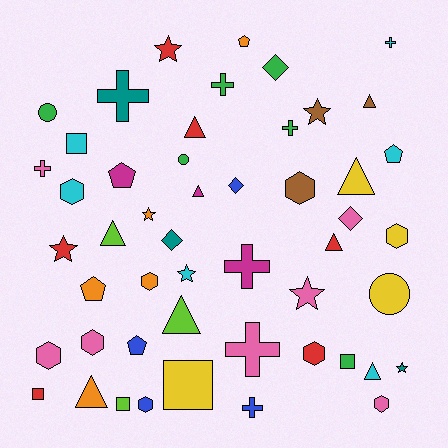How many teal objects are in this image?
There are 3 teal objects.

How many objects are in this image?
There are 50 objects.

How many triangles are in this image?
There are 9 triangles.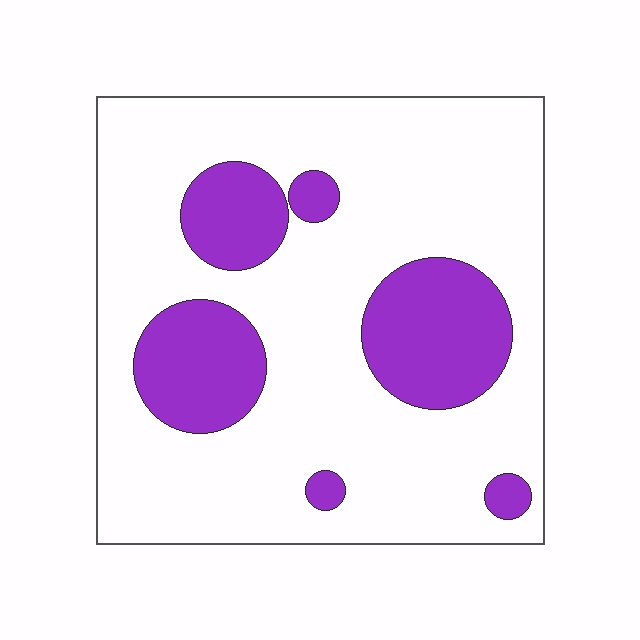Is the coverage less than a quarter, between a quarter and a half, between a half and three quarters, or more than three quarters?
Less than a quarter.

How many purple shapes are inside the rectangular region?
6.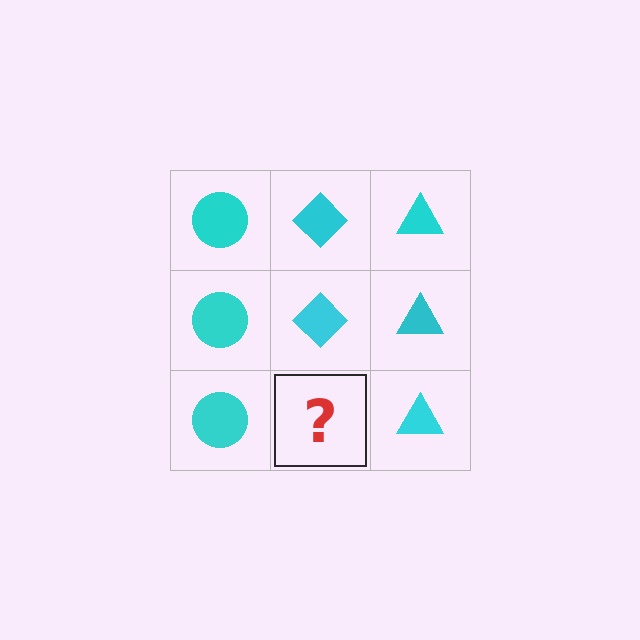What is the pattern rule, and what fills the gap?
The rule is that each column has a consistent shape. The gap should be filled with a cyan diamond.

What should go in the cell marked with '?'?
The missing cell should contain a cyan diamond.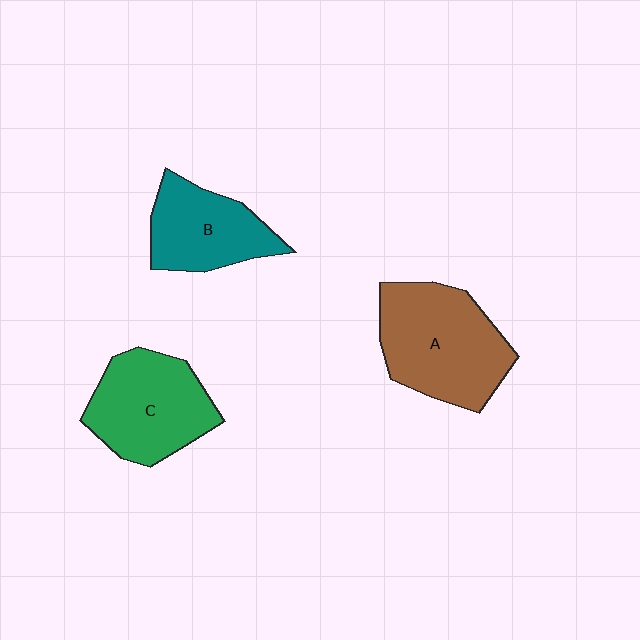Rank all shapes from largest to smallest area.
From largest to smallest: A (brown), C (green), B (teal).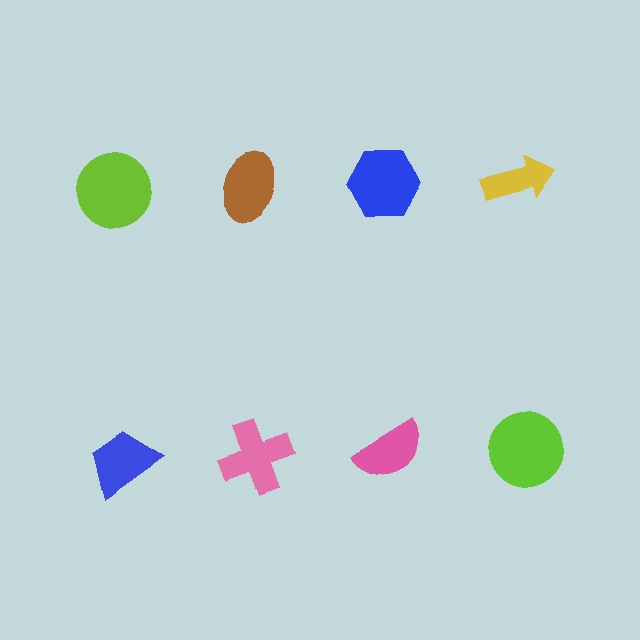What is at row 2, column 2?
A pink cross.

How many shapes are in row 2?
4 shapes.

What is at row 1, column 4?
A yellow arrow.